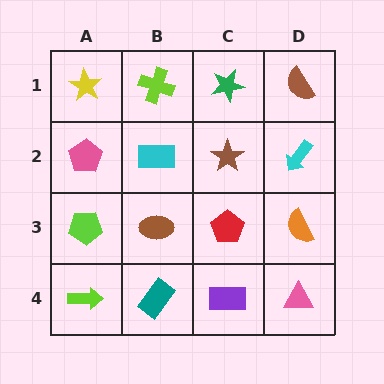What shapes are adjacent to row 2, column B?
A lime cross (row 1, column B), a brown ellipse (row 3, column B), a pink pentagon (row 2, column A), a brown star (row 2, column C).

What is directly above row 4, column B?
A brown ellipse.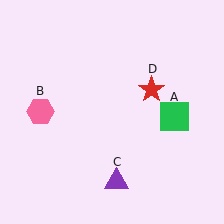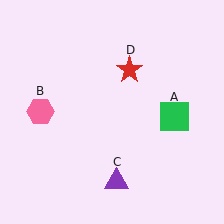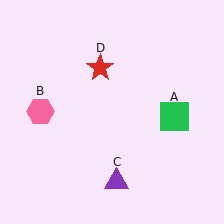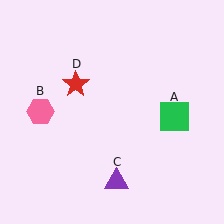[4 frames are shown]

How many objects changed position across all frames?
1 object changed position: red star (object D).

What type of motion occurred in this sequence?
The red star (object D) rotated counterclockwise around the center of the scene.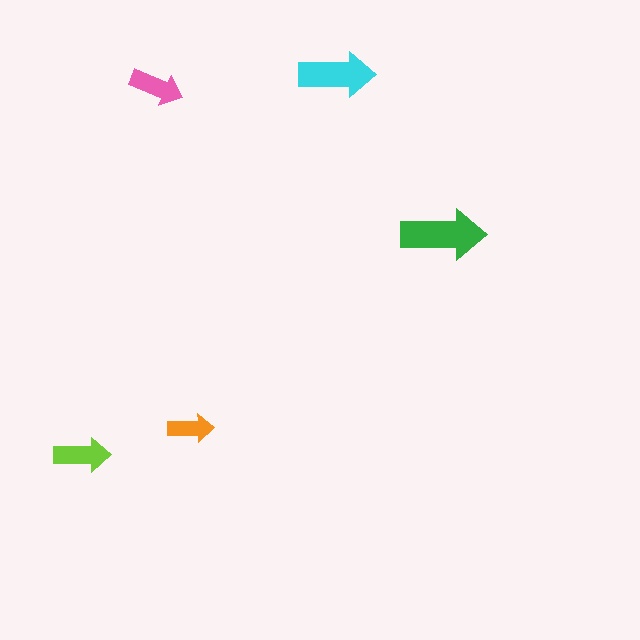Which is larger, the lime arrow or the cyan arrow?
The cyan one.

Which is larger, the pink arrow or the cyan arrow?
The cyan one.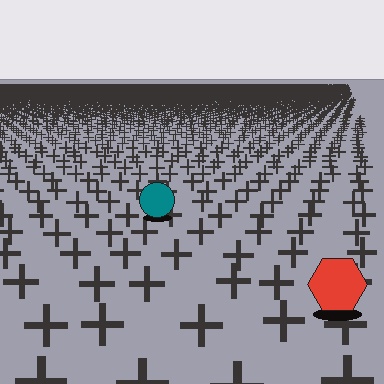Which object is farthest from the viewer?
The teal circle is farthest from the viewer. It appears smaller and the ground texture around it is denser.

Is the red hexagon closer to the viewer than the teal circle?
Yes. The red hexagon is closer — you can tell from the texture gradient: the ground texture is coarser near it.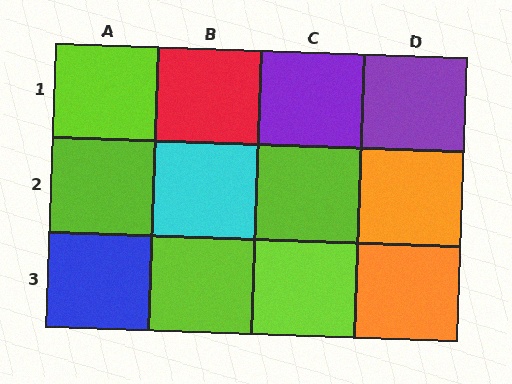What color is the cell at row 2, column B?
Cyan.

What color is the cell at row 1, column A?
Lime.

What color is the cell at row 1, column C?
Purple.